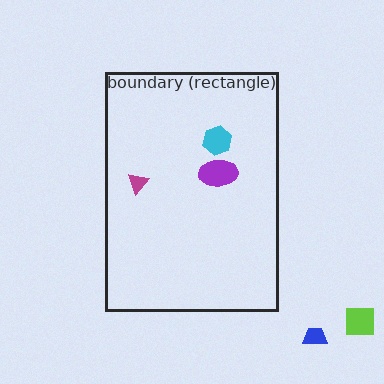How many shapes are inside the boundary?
3 inside, 2 outside.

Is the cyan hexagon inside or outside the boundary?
Inside.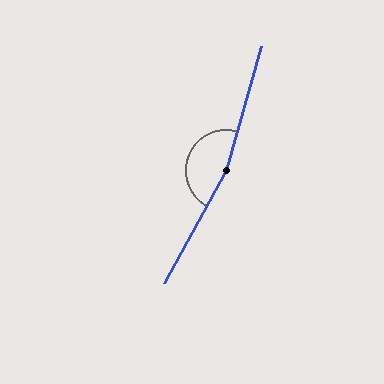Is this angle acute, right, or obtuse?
It is obtuse.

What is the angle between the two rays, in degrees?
Approximately 167 degrees.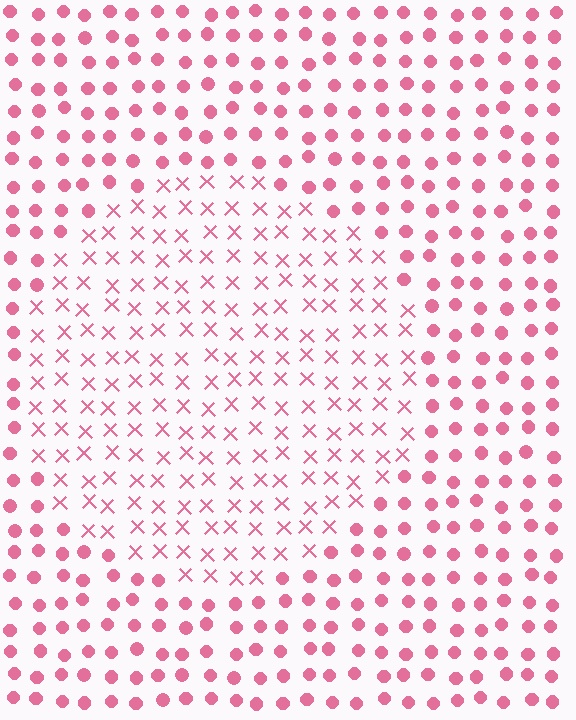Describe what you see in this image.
The image is filled with small pink elements arranged in a uniform grid. A circle-shaped region contains X marks, while the surrounding area contains circles. The boundary is defined purely by the change in element shape.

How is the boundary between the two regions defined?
The boundary is defined by a change in element shape: X marks inside vs. circles outside. All elements share the same color and spacing.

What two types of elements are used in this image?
The image uses X marks inside the circle region and circles outside it.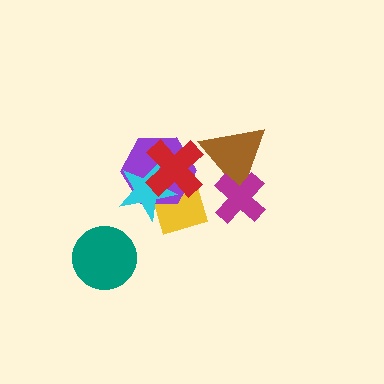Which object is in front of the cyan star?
The red cross is in front of the cyan star.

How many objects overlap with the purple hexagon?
3 objects overlap with the purple hexagon.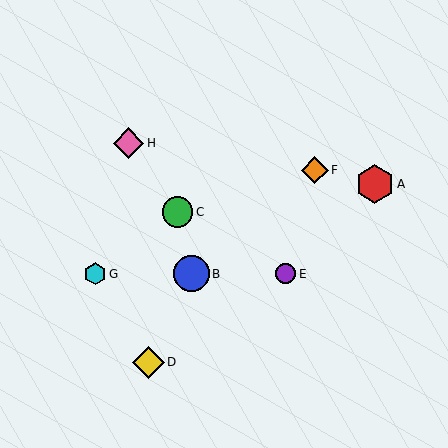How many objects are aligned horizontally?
3 objects (B, E, G) are aligned horizontally.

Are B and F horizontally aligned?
No, B is at y≈274 and F is at y≈170.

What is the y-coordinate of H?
Object H is at y≈143.